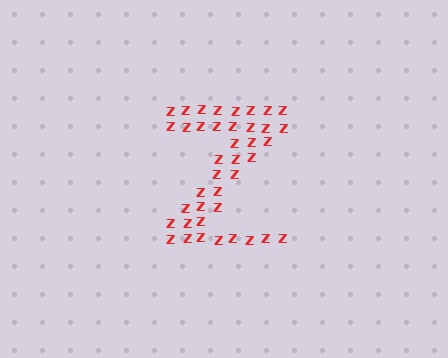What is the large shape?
The large shape is the letter Z.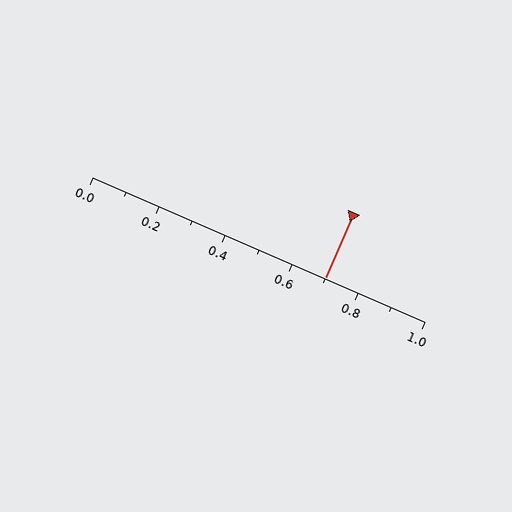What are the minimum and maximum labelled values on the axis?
The axis runs from 0.0 to 1.0.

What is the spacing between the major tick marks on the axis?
The major ticks are spaced 0.2 apart.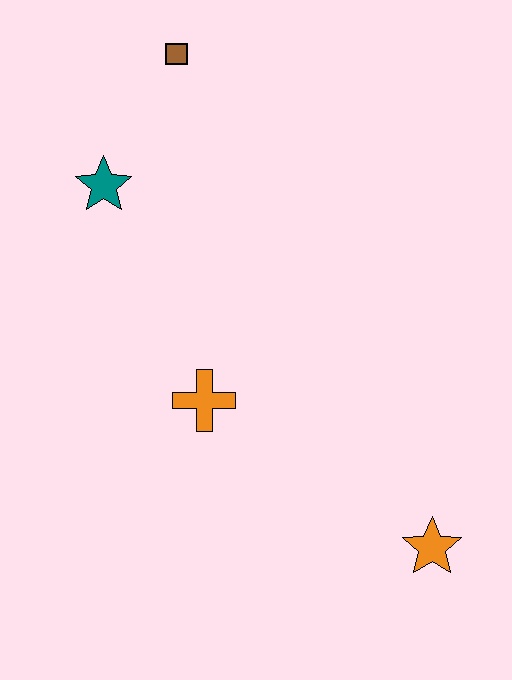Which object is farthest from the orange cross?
The brown square is farthest from the orange cross.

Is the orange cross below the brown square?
Yes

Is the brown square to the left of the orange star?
Yes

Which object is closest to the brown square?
The teal star is closest to the brown square.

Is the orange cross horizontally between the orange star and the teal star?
Yes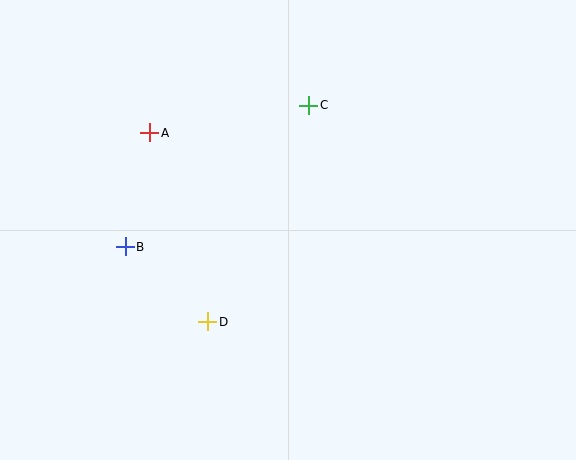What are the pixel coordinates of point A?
Point A is at (150, 133).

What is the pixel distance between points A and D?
The distance between A and D is 198 pixels.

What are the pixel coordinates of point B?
Point B is at (125, 247).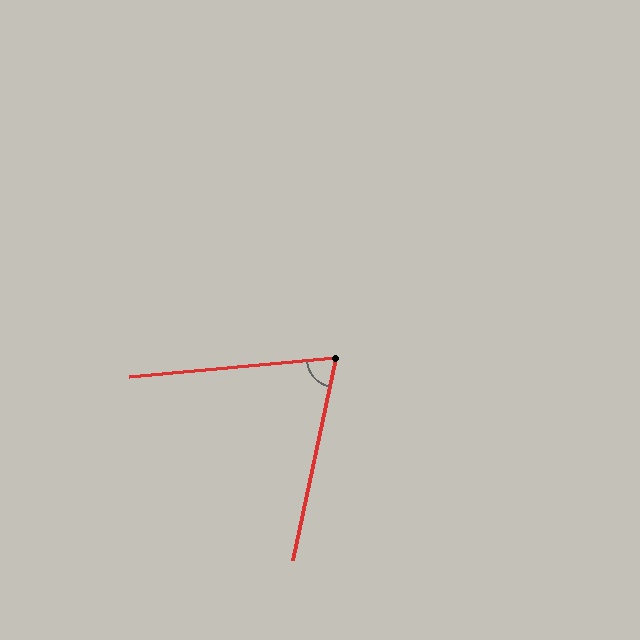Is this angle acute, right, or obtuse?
It is acute.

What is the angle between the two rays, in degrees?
Approximately 73 degrees.